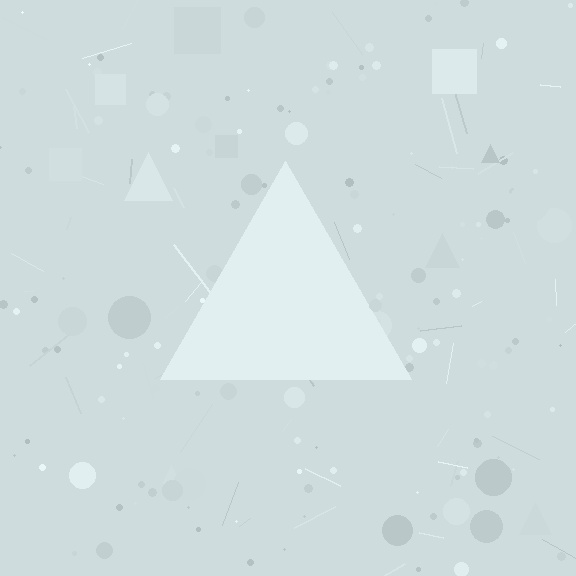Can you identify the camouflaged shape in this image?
The camouflaged shape is a triangle.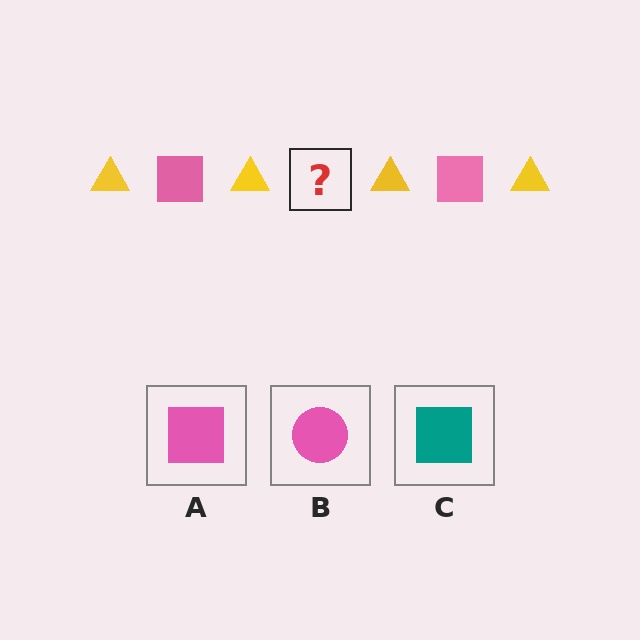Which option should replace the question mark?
Option A.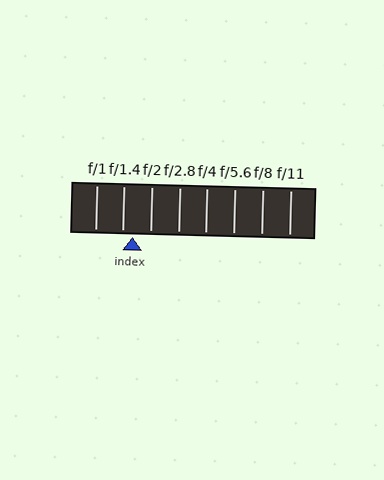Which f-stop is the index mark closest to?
The index mark is closest to f/1.4.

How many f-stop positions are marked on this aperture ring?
There are 8 f-stop positions marked.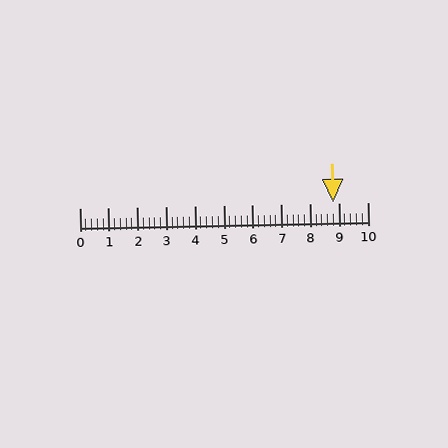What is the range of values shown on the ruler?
The ruler shows values from 0 to 10.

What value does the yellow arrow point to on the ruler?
The yellow arrow points to approximately 8.8.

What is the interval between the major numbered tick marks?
The major tick marks are spaced 1 units apart.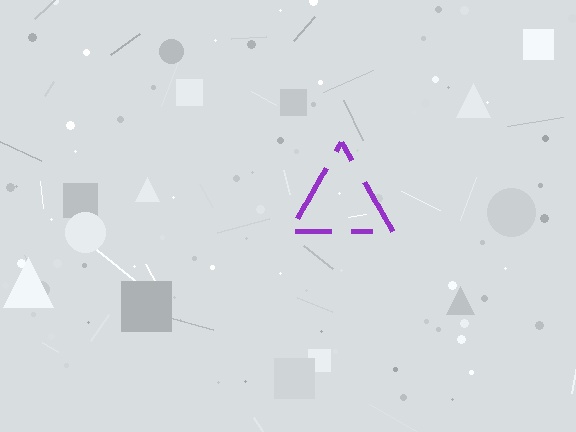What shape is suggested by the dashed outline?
The dashed outline suggests a triangle.